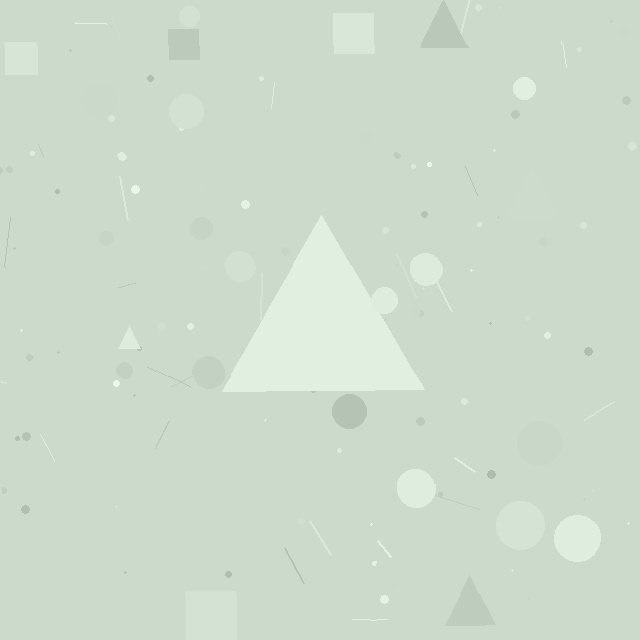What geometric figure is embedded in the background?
A triangle is embedded in the background.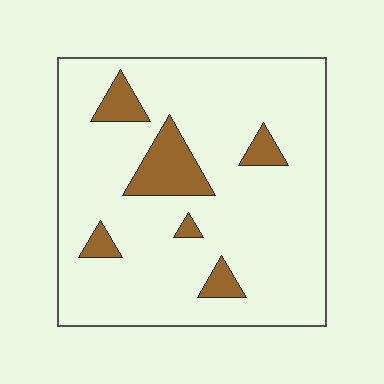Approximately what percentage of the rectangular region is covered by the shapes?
Approximately 10%.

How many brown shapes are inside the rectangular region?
6.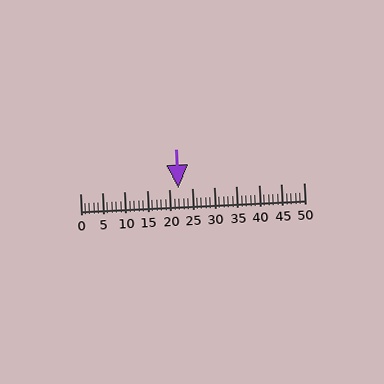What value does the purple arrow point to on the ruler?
The purple arrow points to approximately 22.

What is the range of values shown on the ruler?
The ruler shows values from 0 to 50.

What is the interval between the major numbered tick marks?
The major tick marks are spaced 5 units apart.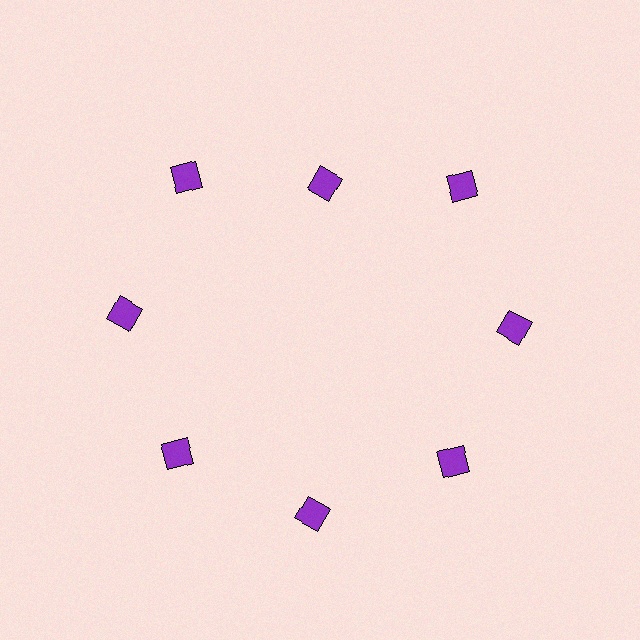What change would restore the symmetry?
The symmetry would be restored by moving it outward, back onto the ring so that all 8 diamonds sit at equal angles and equal distance from the center.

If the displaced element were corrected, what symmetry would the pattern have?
It would have 8-fold rotational symmetry — the pattern would map onto itself every 45 degrees.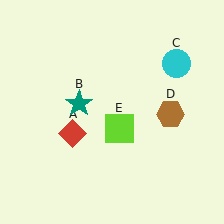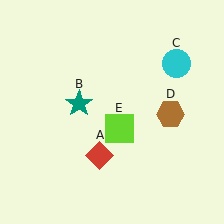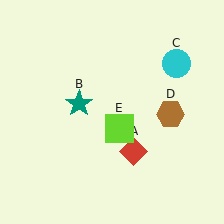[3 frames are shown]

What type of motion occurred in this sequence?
The red diamond (object A) rotated counterclockwise around the center of the scene.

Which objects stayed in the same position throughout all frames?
Teal star (object B) and cyan circle (object C) and brown hexagon (object D) and lime square (object E) remained stationary.